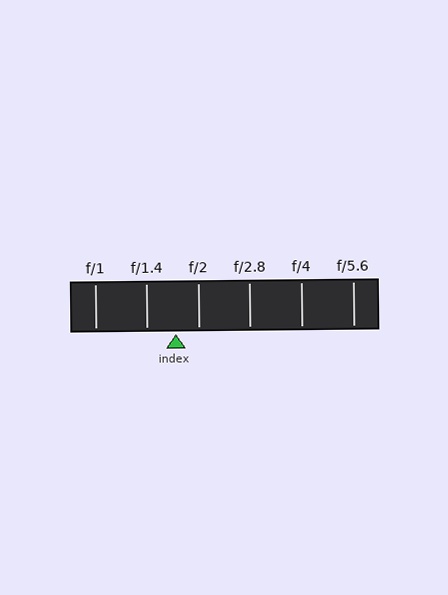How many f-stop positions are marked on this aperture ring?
There are 6 f-stop positions marked.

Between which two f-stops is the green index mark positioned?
The index mark is between f/1.4 and f/2.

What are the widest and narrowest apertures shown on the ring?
The widest aperture shown is f/1 and the narrowest is f/5.6.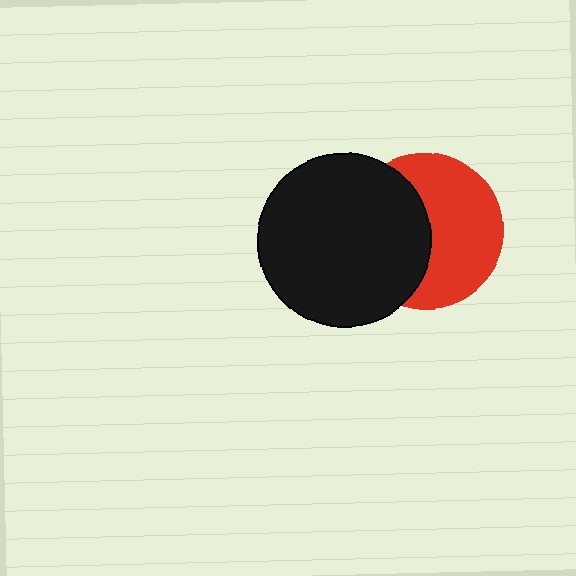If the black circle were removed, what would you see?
You would see the complete red circle.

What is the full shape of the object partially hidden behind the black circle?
The partially hidden object is a red circle.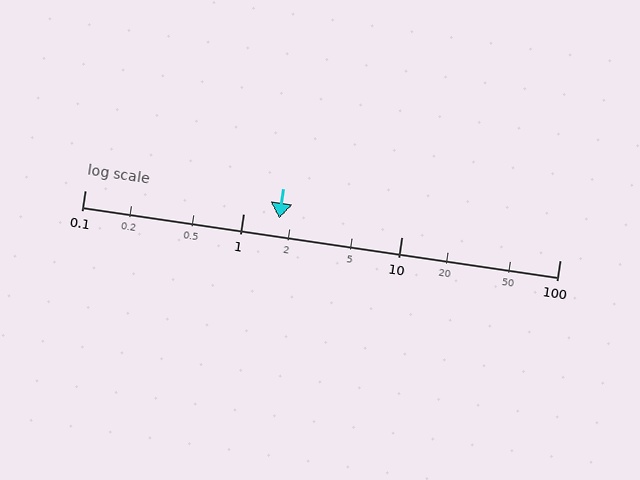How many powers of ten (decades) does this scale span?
The scale spans 3 decades, from 0.1 to 100.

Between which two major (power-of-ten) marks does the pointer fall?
The pointer is between 1 and 10.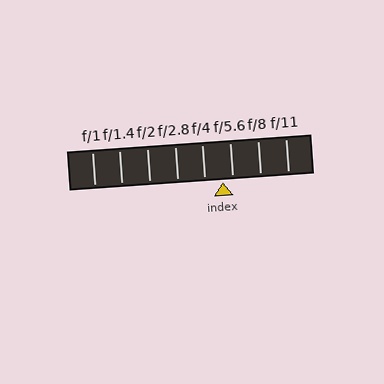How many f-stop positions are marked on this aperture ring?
There are 8 f-stop positions marked.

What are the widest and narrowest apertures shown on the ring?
The widest aperture shown is f/1 and the narrowest is f/11.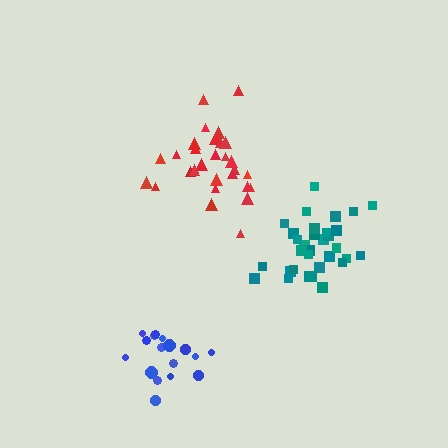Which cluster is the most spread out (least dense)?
Blue.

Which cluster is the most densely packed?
Teal.